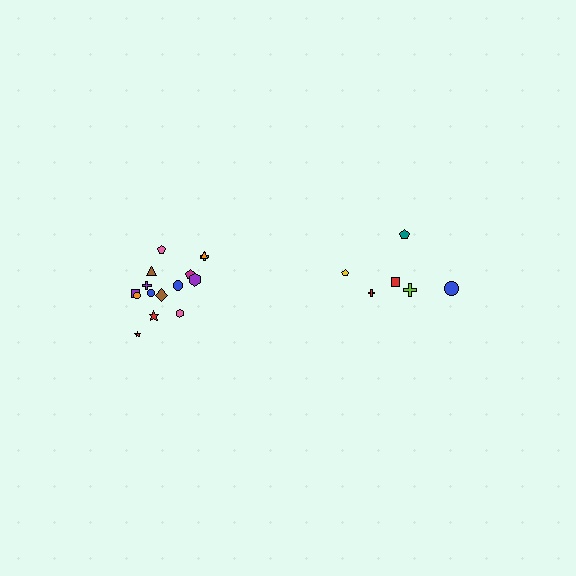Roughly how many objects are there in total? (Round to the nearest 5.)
Roughly 20 objects in total.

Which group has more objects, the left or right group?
The left group.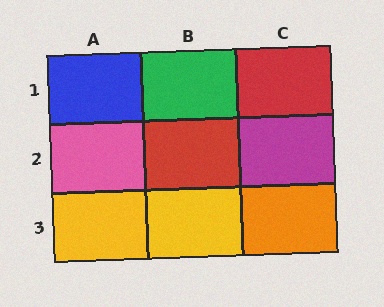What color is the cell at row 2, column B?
Red.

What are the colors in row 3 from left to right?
Yellow, yellow, orange.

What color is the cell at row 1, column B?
Green.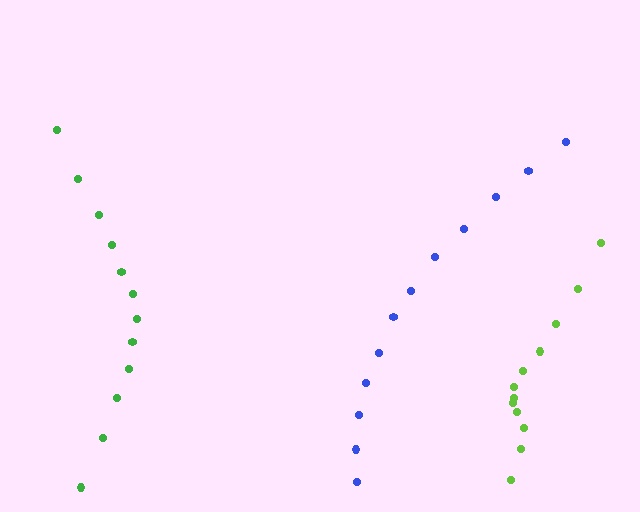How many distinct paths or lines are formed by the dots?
There are 3 distinct paths.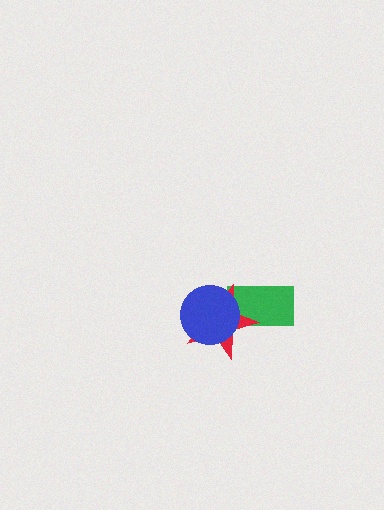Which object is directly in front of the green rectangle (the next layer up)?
The red star is directly in front of the green rectangle.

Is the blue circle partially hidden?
No, no other shape covers it.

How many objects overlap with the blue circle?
2 objects overlap with the blue circle.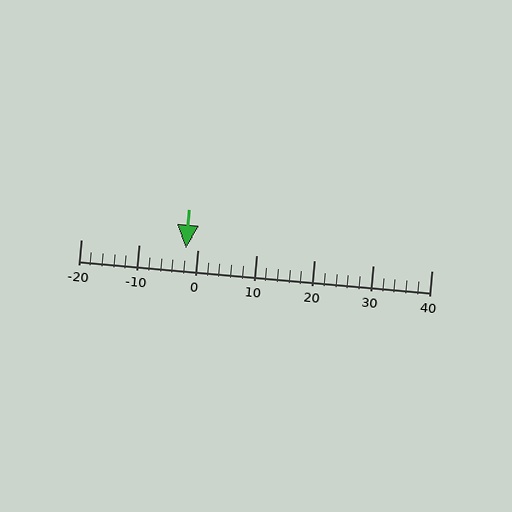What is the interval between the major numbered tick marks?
The major tick marks are spaced 10 units apart.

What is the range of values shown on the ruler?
The ruler shows values from -20 to 40.